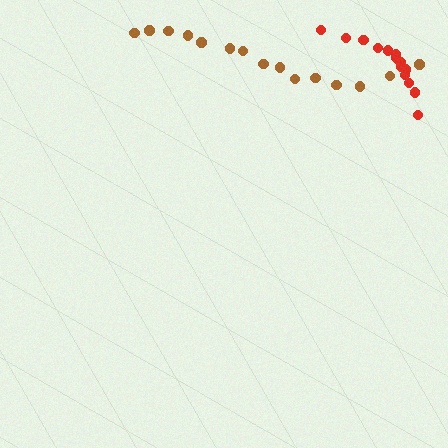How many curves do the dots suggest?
There are 2 distinct paths.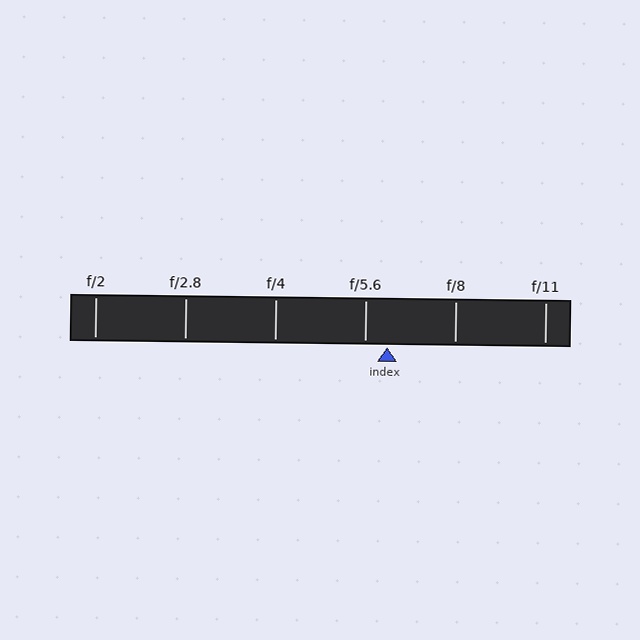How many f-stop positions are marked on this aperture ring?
There are 6 f-stop positions marked.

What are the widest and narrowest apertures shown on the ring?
The widest aperture shown is f/2 and the narrowest is f/11.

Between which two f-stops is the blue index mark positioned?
The index mark is between f/5.6 and f/8.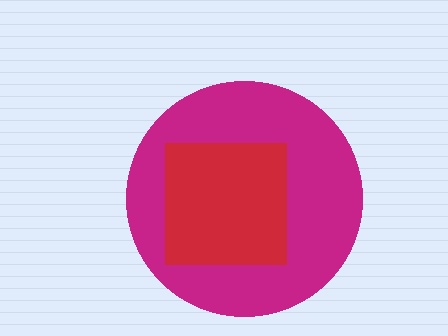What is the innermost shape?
The red square.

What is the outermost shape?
The magenta circle.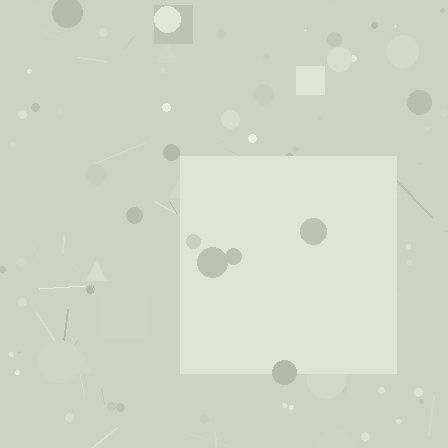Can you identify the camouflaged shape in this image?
The camouflaged shape is a square.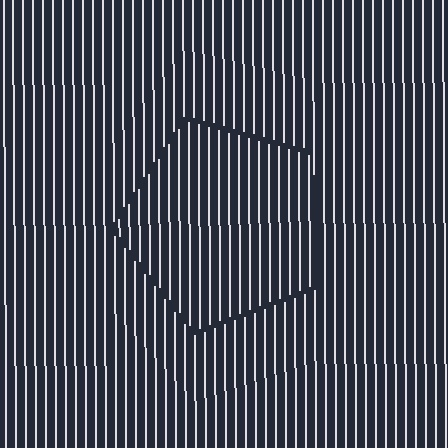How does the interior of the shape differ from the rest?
The interior of the shape contains the same grating, shifted by half a period — the contour is defined by the phase discontinuity where line-ends from the inner and outer gratings abut.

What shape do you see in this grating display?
An illusory pentagon. The interior of the shape contains the same grating, shifted by half a period — the contour is defined by the phase discontinuity where line-ends from the inner and outer gratings abut.